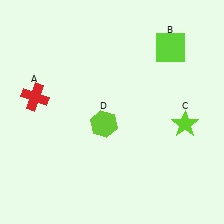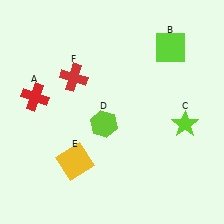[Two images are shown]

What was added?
A yellow square (E), a red cross (F) were added in Image 2.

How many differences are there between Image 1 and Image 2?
There are 2 differences between the two images.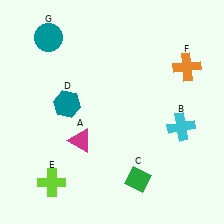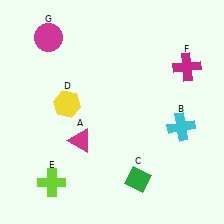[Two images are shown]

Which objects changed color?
D changed from teal to yellow. F changed from orange to magenta. G changed from teal to magenta.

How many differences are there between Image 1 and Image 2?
There are 3 differences between the two images.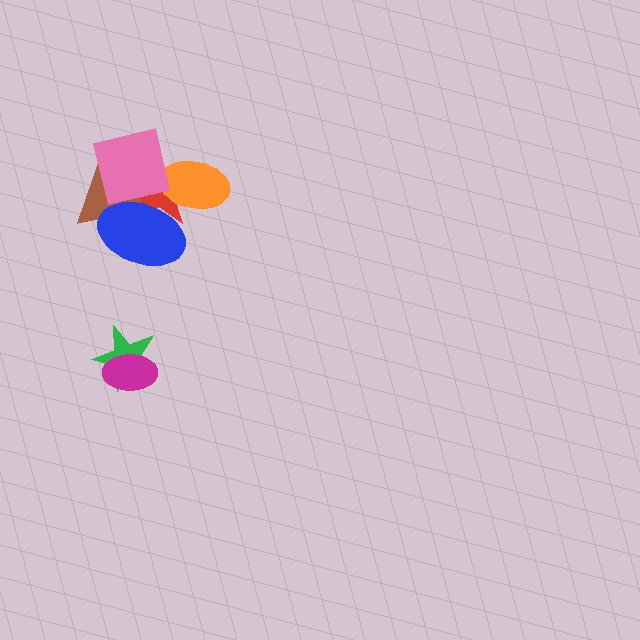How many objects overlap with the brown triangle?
3 objects overlap with the brown triangle.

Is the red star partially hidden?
Yes, it is partially covered by another shape.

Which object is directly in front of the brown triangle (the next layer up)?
The red star is directly in front of the brown triangle.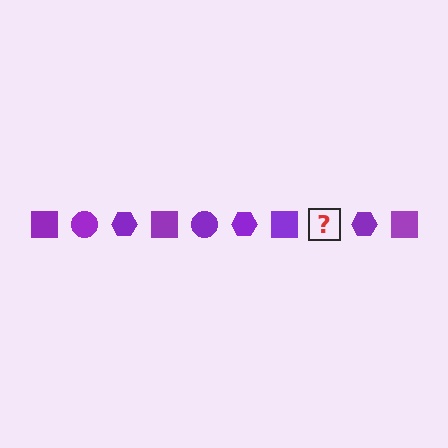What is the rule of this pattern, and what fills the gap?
The rule is that the pattern cycles through square, circle, hexagon shapes in purple. The gap should be filled with a purple circle.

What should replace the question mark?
The question mark should be replaced with a purple circle.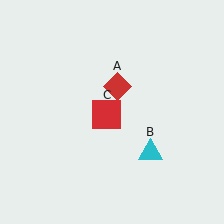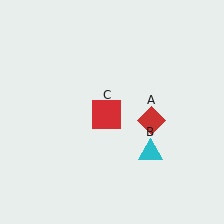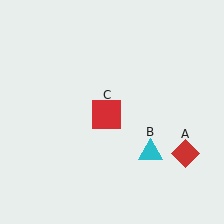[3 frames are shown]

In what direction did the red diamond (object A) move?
The red diamond (object A) moved down and to the right.